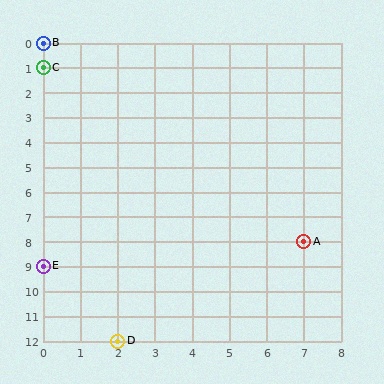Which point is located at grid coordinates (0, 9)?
Point E is at (0, 9).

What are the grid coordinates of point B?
Point B is at grid coordinates (0, 0).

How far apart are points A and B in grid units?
Points A and B are 7 columns and 8 rows apart (about 10.6 grid units diagonally).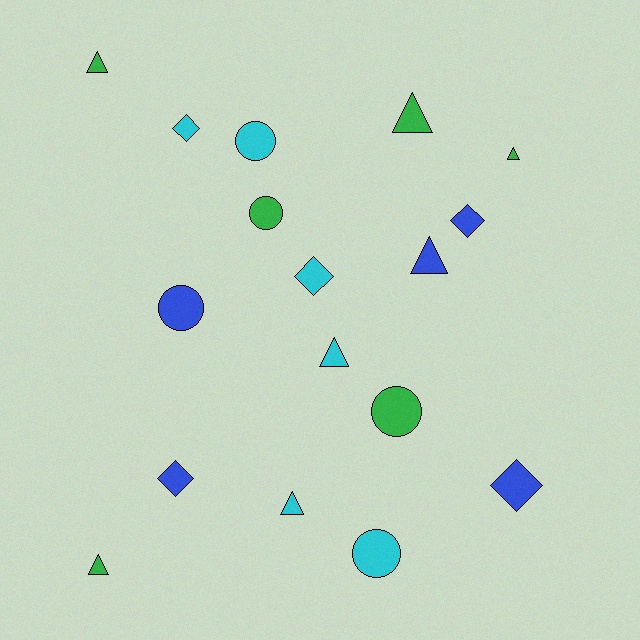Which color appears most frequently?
Cyan, with 6 objects.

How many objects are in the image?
There are 17 objects.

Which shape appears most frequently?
Triangle, with 7 objects.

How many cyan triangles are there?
There are 2 cyan triangles.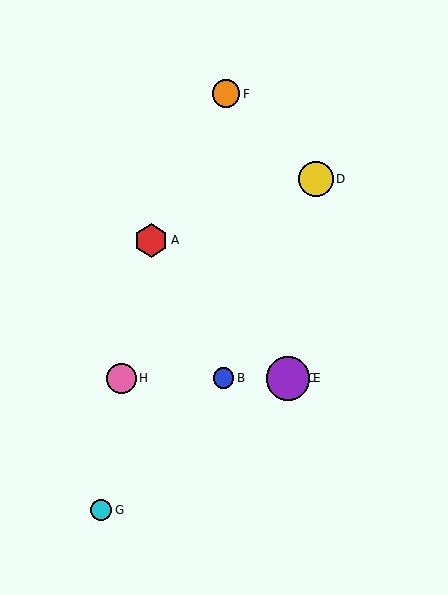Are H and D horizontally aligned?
No, H is at y≈378 and D is at y≈179.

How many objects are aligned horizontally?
4 objects (B, C, E, H) are aligned horizontally.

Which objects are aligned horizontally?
Objects B, C, E, H are aligned horizontally.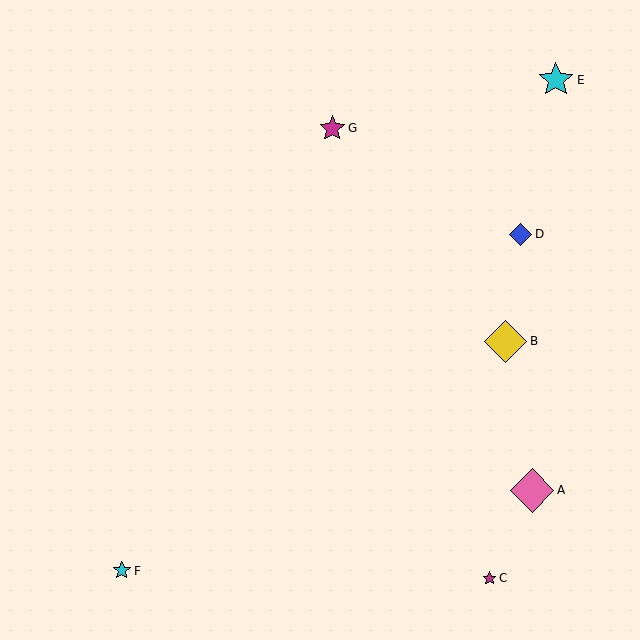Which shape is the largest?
The pink diamond (labeled A) is the largest.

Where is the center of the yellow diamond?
The center of the yellow diamond is at (506, 341).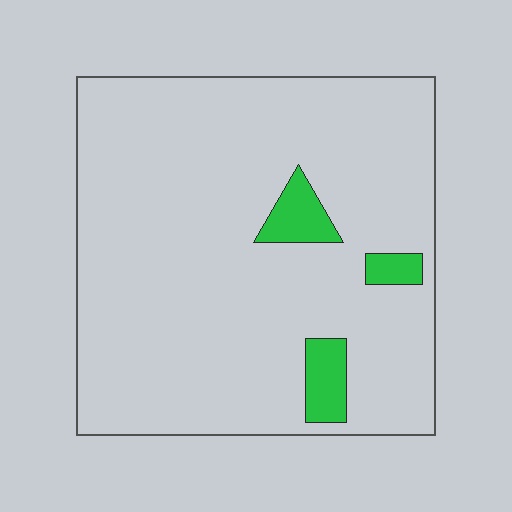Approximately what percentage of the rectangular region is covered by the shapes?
Approximately 5%.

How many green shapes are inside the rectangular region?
3.